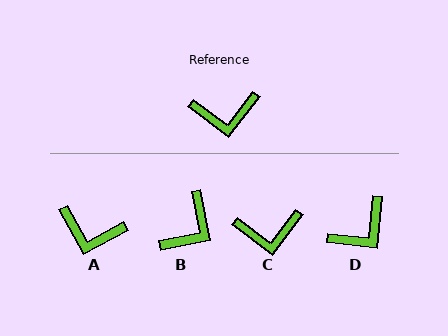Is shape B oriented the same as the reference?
No, it is off by about 48 degrees.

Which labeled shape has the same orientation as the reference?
C.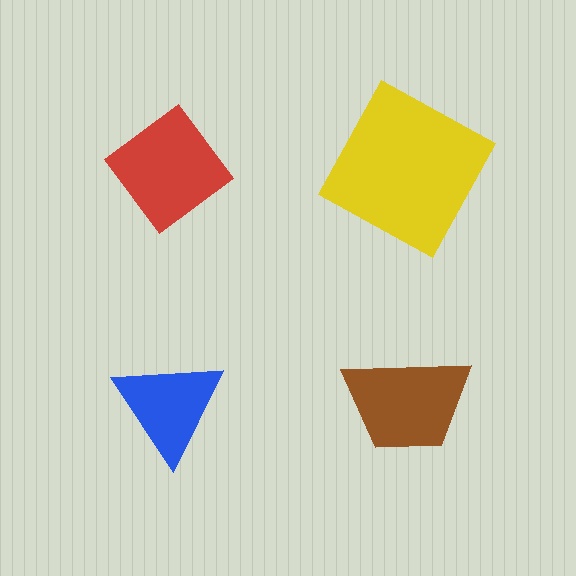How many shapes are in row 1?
2 shapes.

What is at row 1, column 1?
A red diamond.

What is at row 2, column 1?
A blue triangle.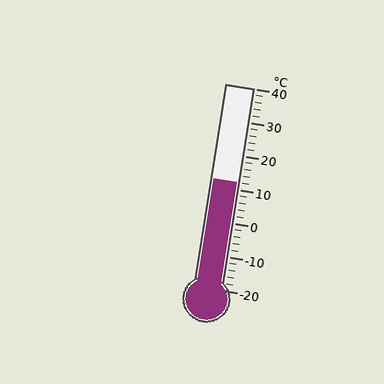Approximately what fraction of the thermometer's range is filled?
The thermometer is filled to approximately 55% of its range.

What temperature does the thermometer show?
The thermometer shows approximately 12°C.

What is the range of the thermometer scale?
The thermometer scale ranges from -20°C to 40°C.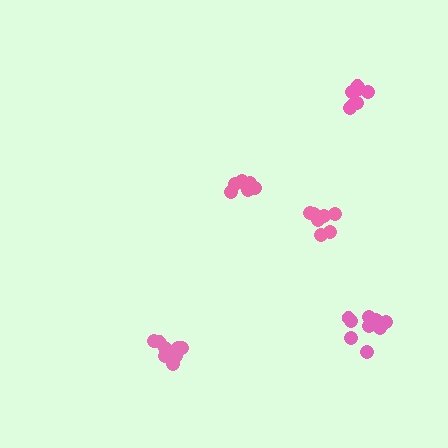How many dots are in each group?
Group 1: 10 dots, Group 2: 7 dots, Group 3: 10 dots, Group 4: 8 dots, Group 5: 7 dots (42 total).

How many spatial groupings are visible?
There are 5 spatial groupings.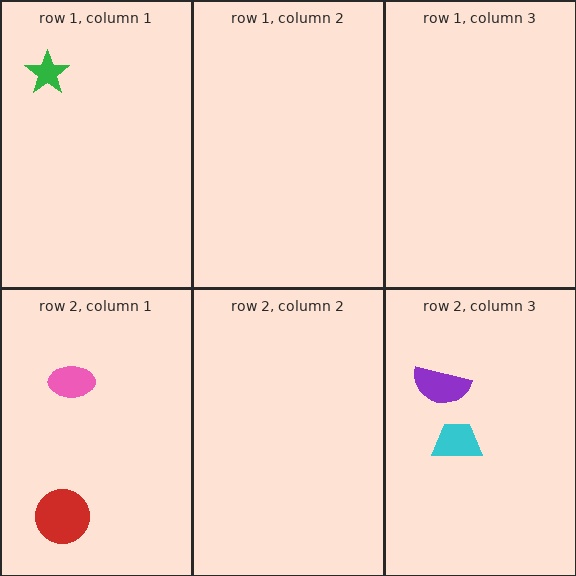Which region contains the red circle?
The row 2, column 1 region.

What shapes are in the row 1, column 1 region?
The green star.